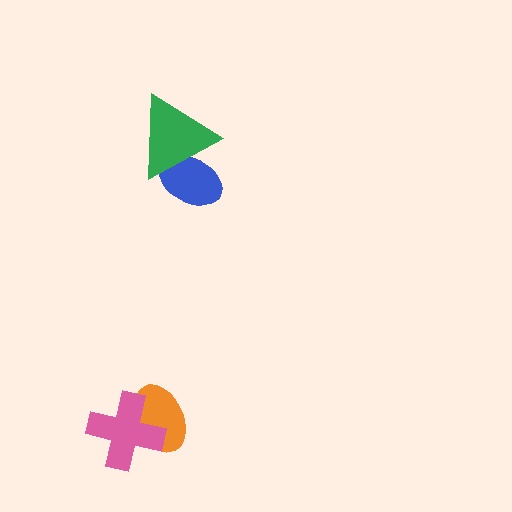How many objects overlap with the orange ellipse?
1 object overlaps with the orange ellipse.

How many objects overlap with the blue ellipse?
1 object overlaps with the blue ellipse.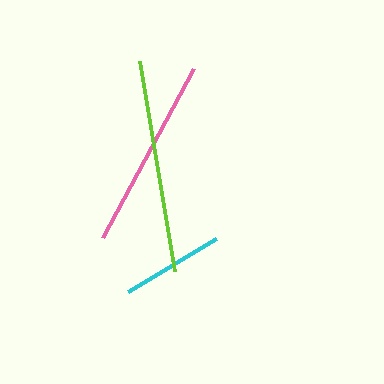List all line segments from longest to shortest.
From longest to shortest: lime, pink, cyan.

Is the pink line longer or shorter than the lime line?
The lime line is longer than the pink line.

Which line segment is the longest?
The lime line is the longest at approximately 213 pixels.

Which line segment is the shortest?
The cyan line is the shortest at approximately 103 pixels.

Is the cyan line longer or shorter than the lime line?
The lime line is longer than the cyan line.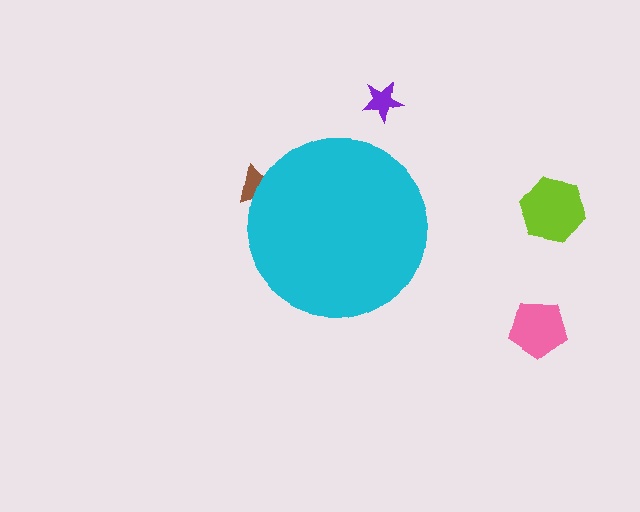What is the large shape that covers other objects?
A cyan circle.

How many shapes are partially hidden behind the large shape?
1 shape is partially hidden.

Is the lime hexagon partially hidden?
No, the lime hexagon is fully visible.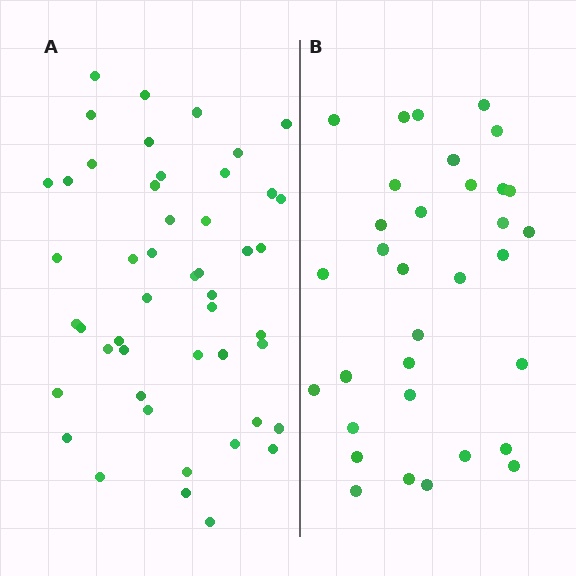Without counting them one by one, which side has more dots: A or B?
Region A (the left region) has more dots.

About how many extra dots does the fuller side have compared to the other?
Region A has approximately 15 more dots than region B.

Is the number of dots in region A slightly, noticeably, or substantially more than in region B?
Region A has substantially more. The ratio is roughly 1.5 to 1.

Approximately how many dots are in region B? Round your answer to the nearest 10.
About 30 dots. (The exact count is 33, which rounds to 30.)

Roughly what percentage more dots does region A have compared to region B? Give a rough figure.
About 45% more.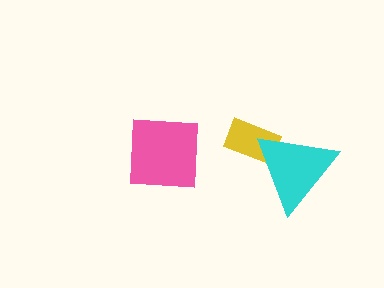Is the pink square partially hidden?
No, no other shape covers it.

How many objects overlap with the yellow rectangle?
1 object overlaps with the yellow rectangle.